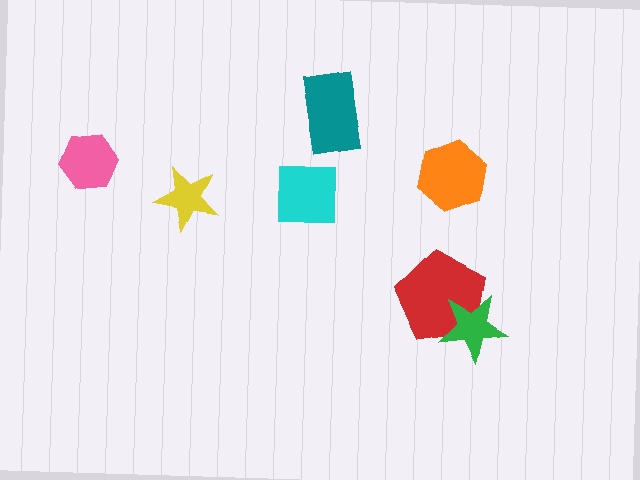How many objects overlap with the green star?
1 object overlaps with the green star.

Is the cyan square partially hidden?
No, no other shape covers it.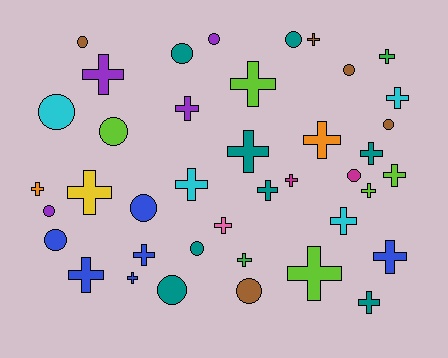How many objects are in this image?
There are 40 objects.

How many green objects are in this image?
There are 2 green objects.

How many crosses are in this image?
There are 25 crosses.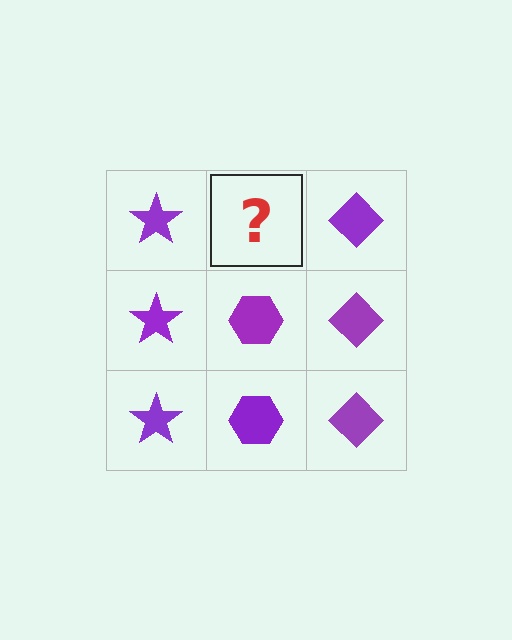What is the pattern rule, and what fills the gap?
The rule is that each column has a consistent shape. The gap should be filled with a purple hexagon.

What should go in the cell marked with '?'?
The missing cell should contain a purple hexagon.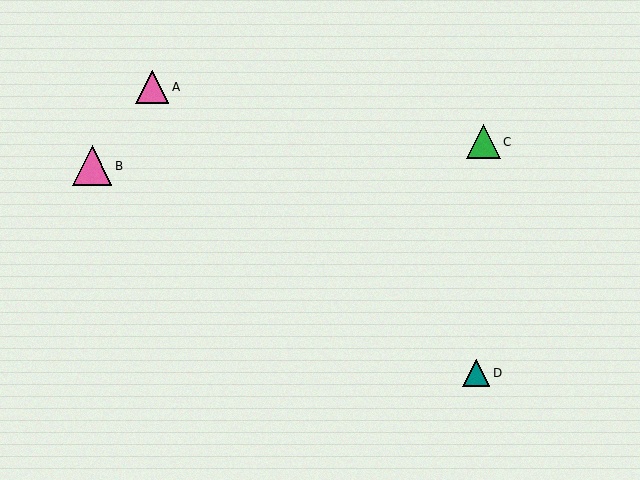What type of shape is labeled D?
Shape D is a teal triangle.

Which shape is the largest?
The pink triangle (labeled B) is the largest.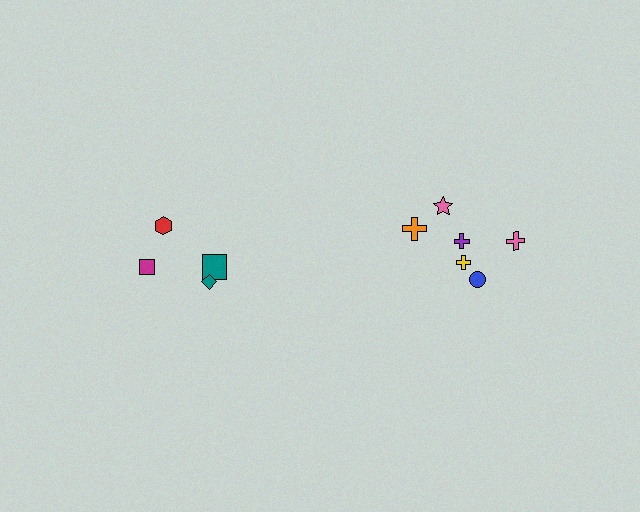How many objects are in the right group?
There are 6 objects.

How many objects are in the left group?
There are 4 objects.